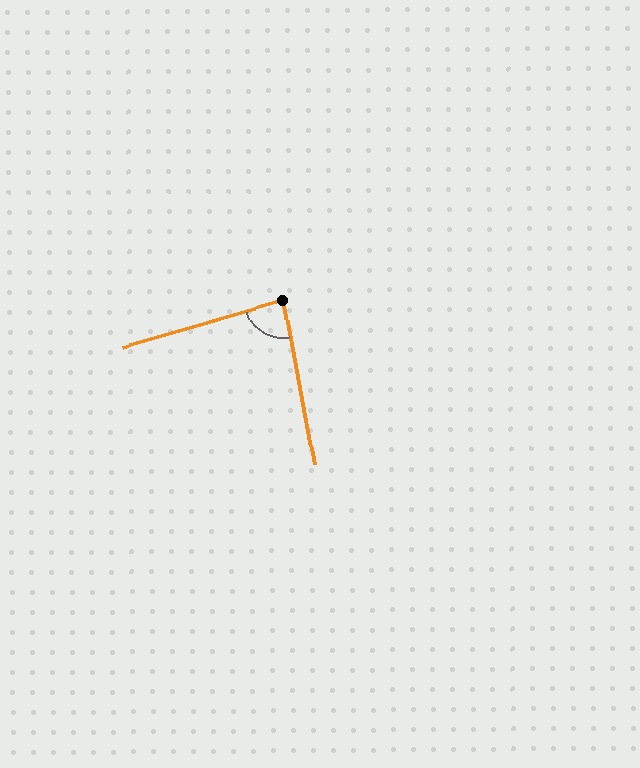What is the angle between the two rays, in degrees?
Approximately 85 degrees.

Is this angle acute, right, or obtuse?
It is acute.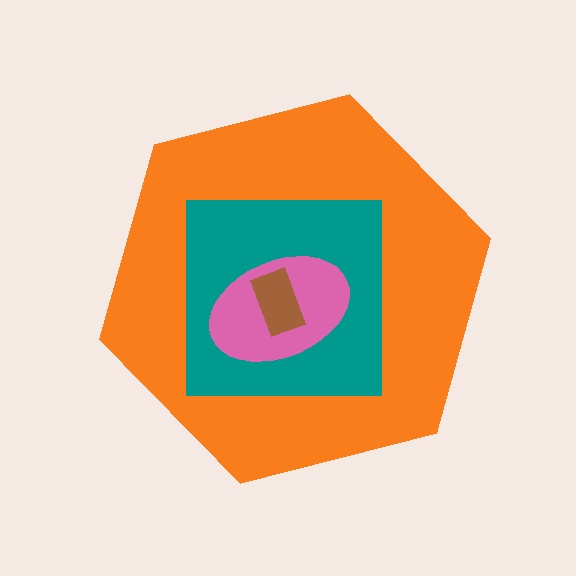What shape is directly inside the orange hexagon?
The teal square.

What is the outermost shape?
The orange hexagon.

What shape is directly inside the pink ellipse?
The brown rectangle.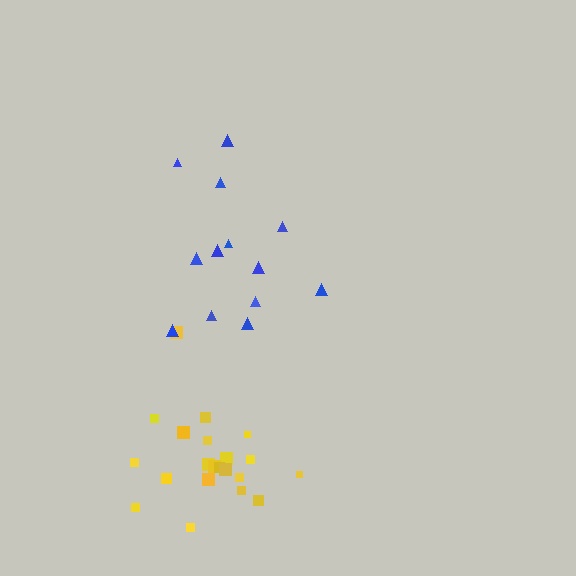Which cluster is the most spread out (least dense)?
Blue.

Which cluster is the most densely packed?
Yellow.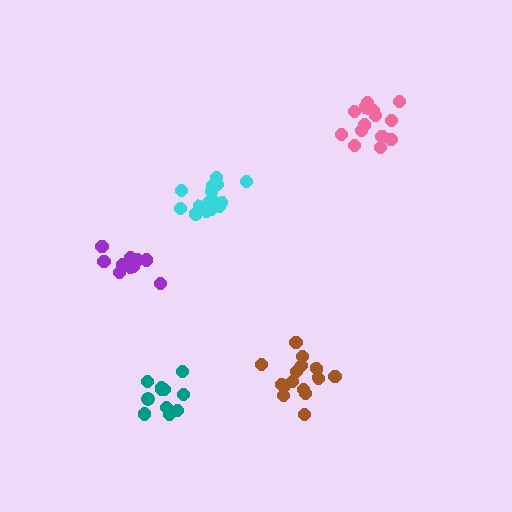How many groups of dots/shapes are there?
There are 5 groups.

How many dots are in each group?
Group 1: 15 dots, Group 2: 10 dots, Group 3: 15 dots, Group 4: 15 dots, Group 5: 11 dots (66 total).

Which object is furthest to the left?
The purple cluster is leftmost.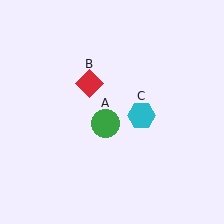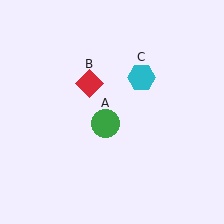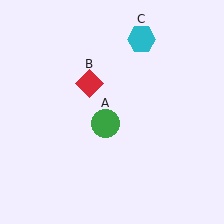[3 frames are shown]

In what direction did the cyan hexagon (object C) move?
The cyan hexagon (object C) moved up.